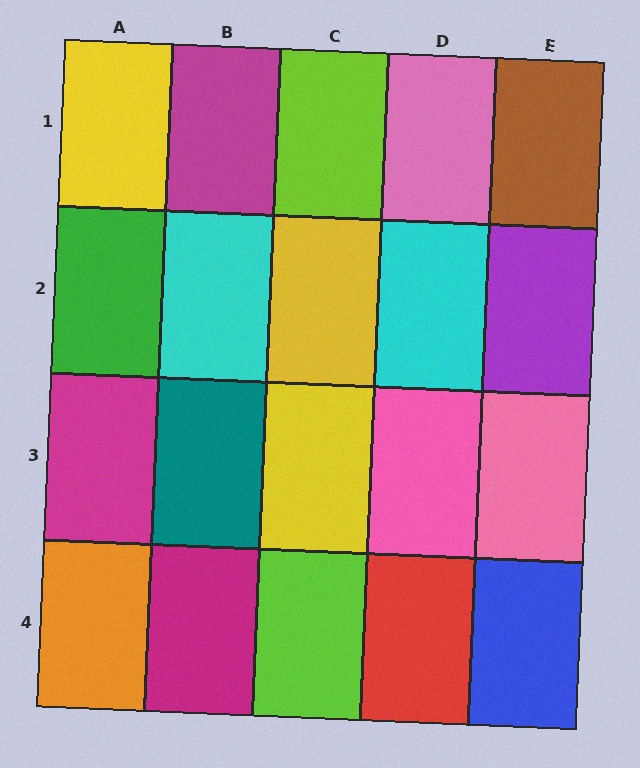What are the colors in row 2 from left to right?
Green, cyan, yellow, cyan, purple.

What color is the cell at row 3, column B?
Teal.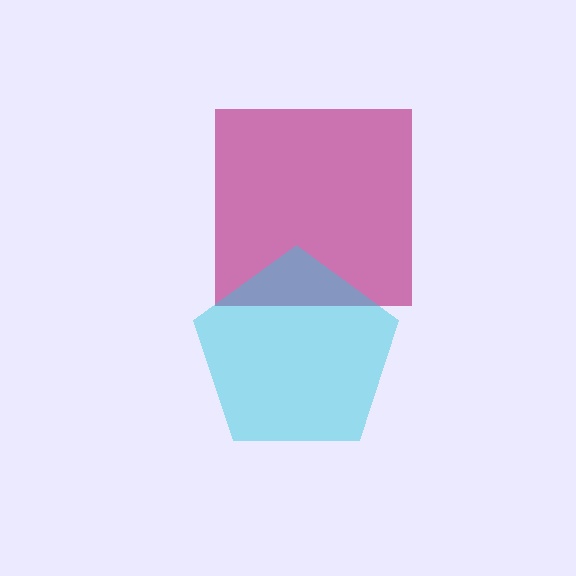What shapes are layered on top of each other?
The layered shapes are: a magenta square, a cyan pentagon.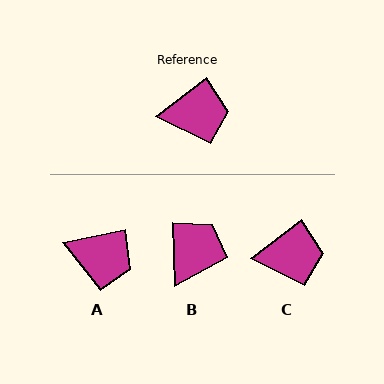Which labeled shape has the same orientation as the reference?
C.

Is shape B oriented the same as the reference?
No, it is off by about 54 degrees.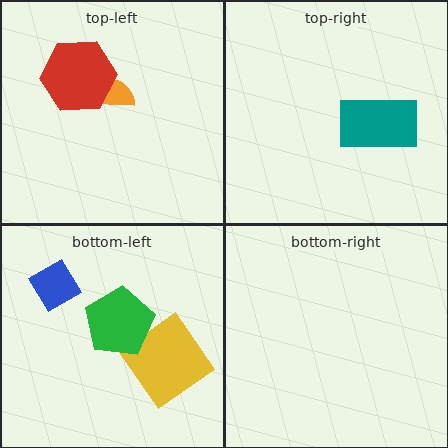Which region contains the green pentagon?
The bottom-left region.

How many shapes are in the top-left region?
2.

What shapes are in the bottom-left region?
The yellow diamond, the green pentagon, the blue diamond.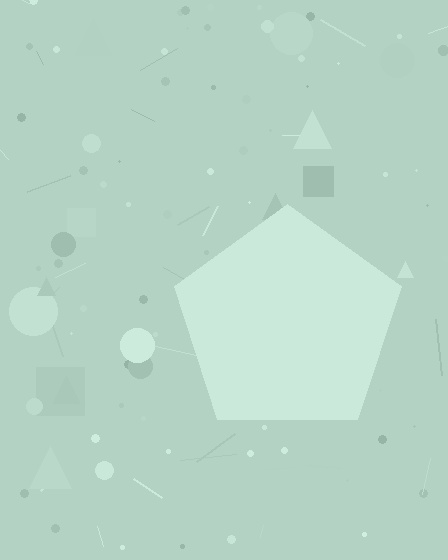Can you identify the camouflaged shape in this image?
The camouflaged shape is a pentagon.